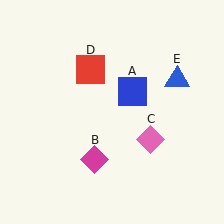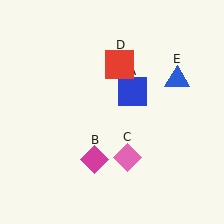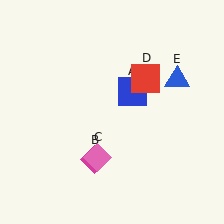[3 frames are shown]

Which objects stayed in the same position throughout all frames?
Blue square (object A) and magenta diamond (object B) and blue triangle (object E) remained stationary.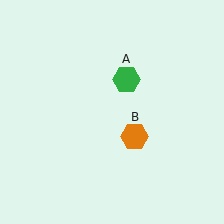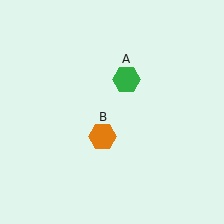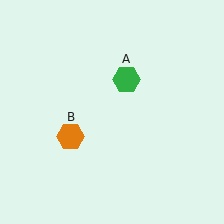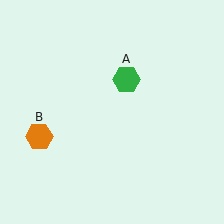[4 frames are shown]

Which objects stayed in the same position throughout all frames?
Green hexagon (object A) remained stationary.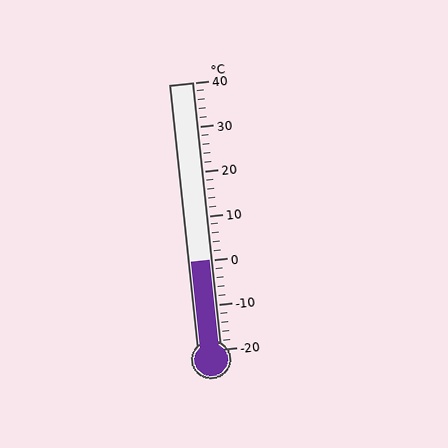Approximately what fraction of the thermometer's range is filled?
The thermometer is filled to approximately 35% of its range.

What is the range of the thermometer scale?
The thermometer scale ranges from -20°C to 40°C.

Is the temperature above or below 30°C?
The temperature is below 30°C.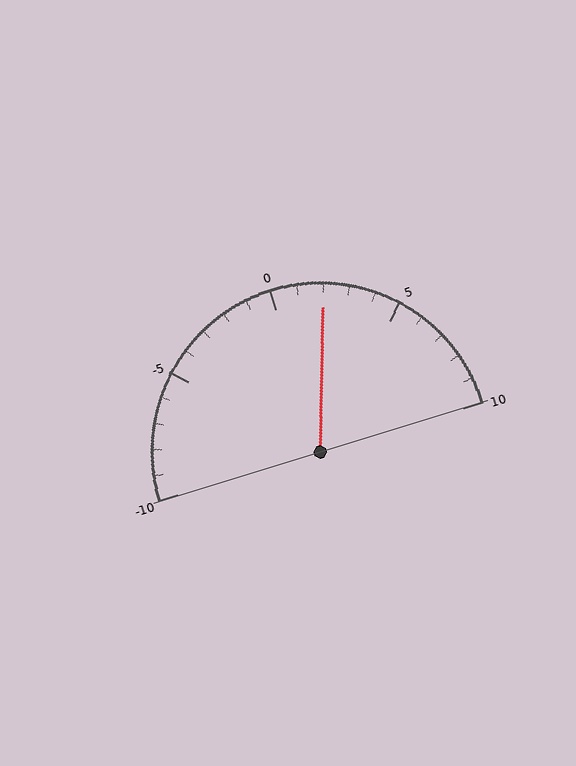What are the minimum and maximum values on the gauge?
The gauge ranges from -10 to 10.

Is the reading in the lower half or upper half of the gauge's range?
The reading is in the upper half of the range (-10 to 10).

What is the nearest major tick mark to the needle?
The nearest major tick mark is 0.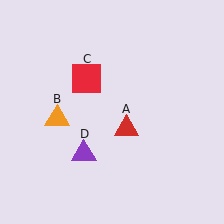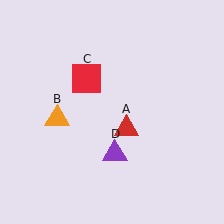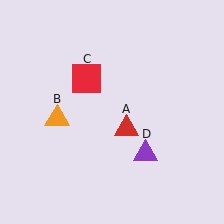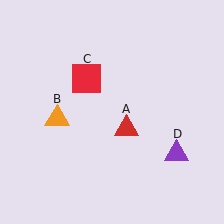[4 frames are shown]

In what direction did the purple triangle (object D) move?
The purple triangle (object D) moved right.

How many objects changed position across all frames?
1 object changed position: purple triangle (object D).